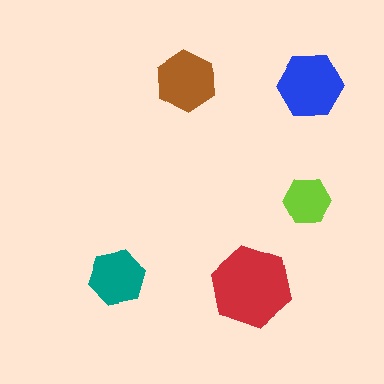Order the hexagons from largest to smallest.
the red one, the blue one, the brown one, the teal one, the lime one.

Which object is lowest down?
The red hexagon is bottommost.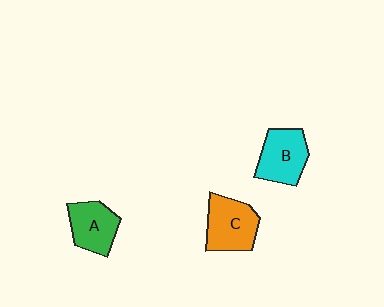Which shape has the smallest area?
Shape A (green).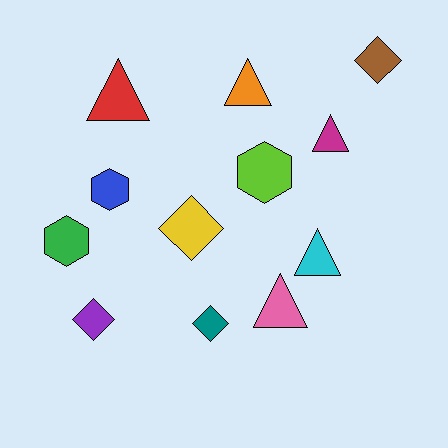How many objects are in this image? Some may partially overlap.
There are 12 objects.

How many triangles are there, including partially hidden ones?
There are 5 triangles.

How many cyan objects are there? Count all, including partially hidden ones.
There is 1 cyan object.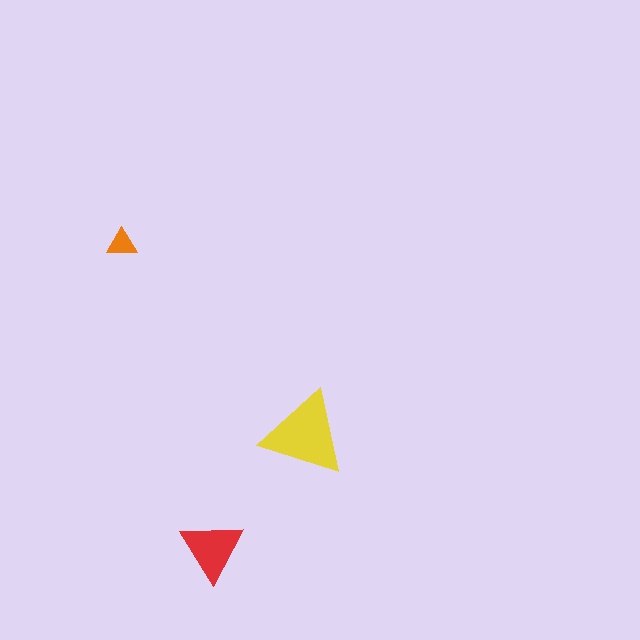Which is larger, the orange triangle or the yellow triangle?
The yellow one.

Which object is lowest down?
The red triangle is bottommost.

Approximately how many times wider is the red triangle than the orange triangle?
About 2 times wider.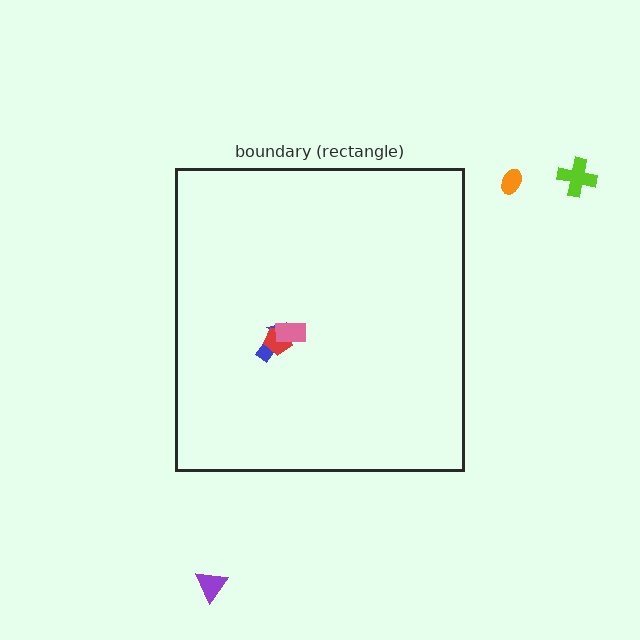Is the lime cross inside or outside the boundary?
Outside.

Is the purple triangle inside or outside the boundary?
Outside.